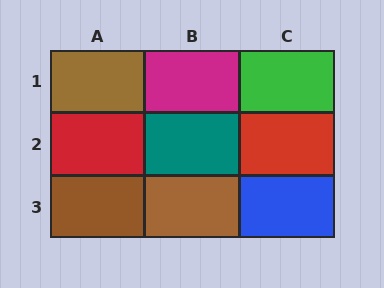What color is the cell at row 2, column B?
Teal.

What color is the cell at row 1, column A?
Brown.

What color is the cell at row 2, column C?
Red.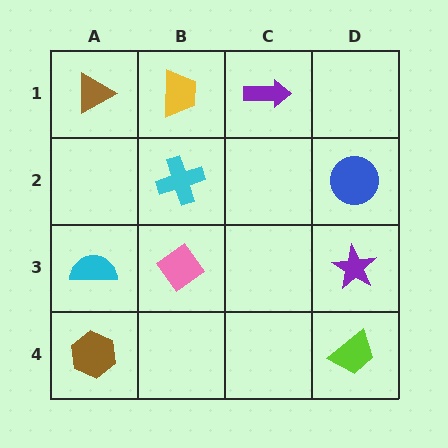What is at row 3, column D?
A purple star.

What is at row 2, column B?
A cyan cross.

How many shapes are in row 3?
3 shapes.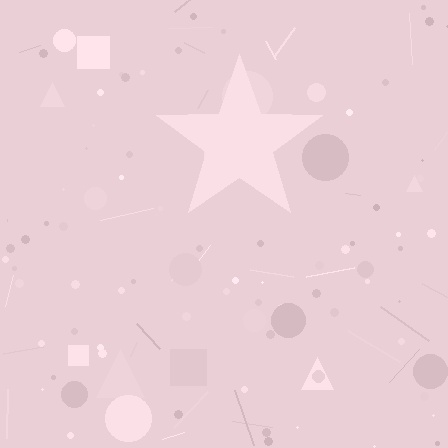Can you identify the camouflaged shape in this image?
The camouflaged shape is a star.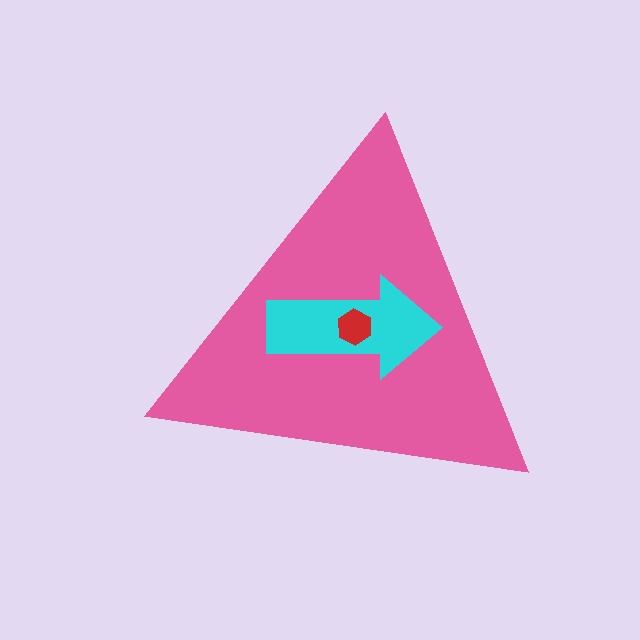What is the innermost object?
The red hexagon.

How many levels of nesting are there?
3.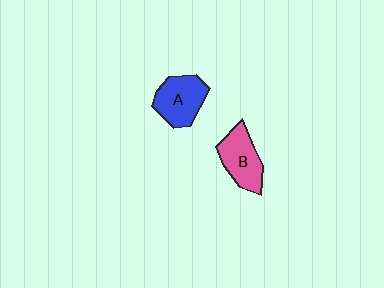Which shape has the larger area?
Shape A (blue).